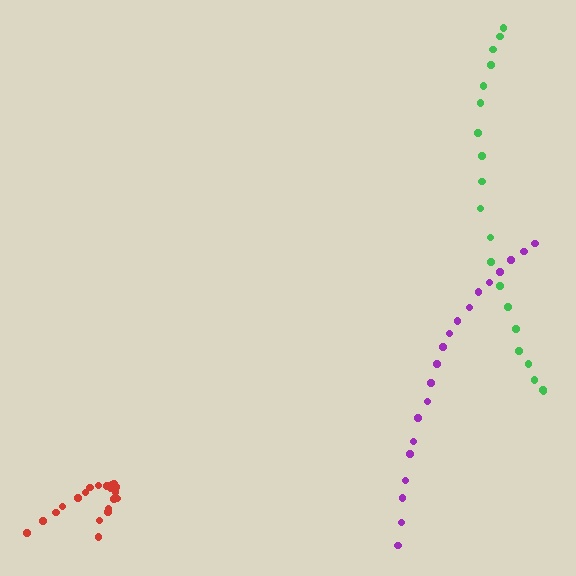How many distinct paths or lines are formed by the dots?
There are 3 distinct paths.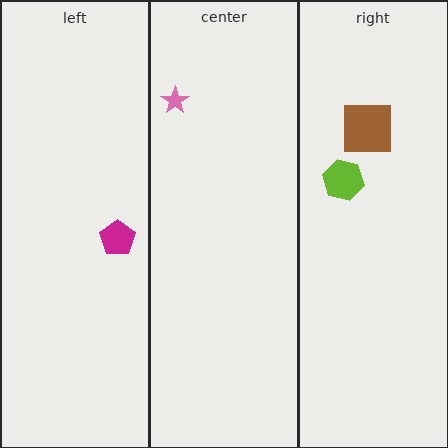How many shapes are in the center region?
1.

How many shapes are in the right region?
2.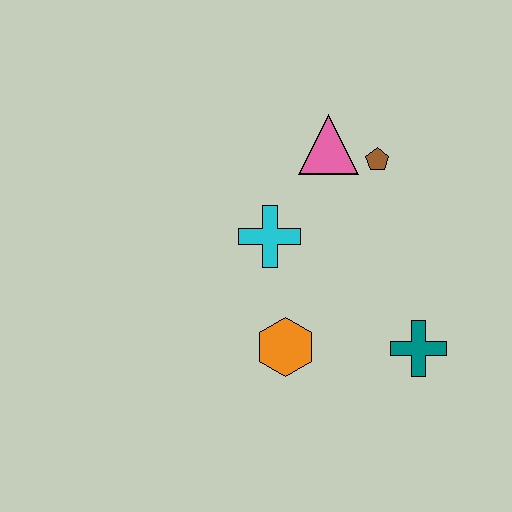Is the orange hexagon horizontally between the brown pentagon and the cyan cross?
Yes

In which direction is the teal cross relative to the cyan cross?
The teal cross is to the right of the cyan cross.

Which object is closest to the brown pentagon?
The pink triangle is closest to the brown pentagon.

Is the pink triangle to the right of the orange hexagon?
Yes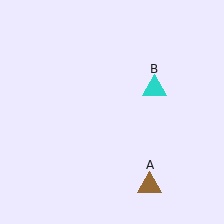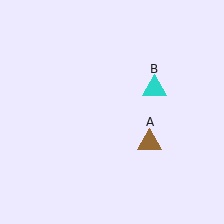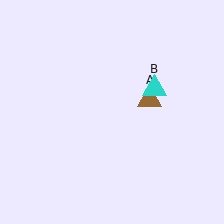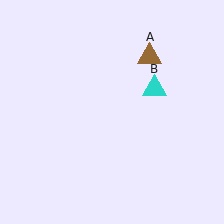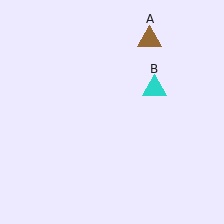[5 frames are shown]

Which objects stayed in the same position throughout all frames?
Cyan triangle (object B) remained stationary.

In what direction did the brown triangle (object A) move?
The brown triangle (object A) moved up.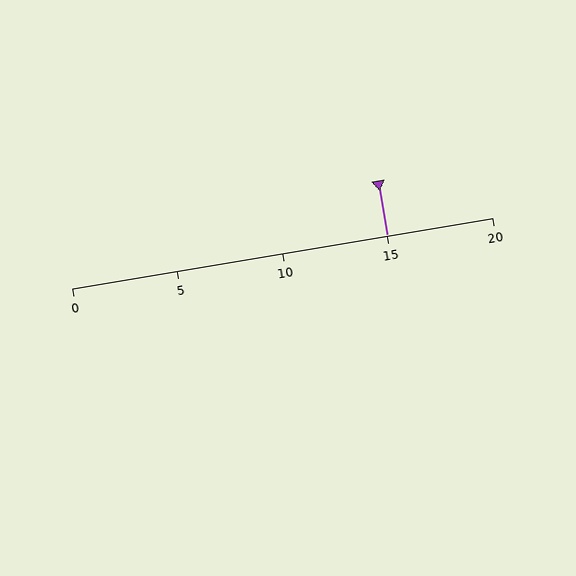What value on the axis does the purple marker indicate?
The marker indicates approximately 15.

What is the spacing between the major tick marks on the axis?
The major ticks are spaced 5 apart.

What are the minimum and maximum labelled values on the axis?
The axis runs from 0 to 20.